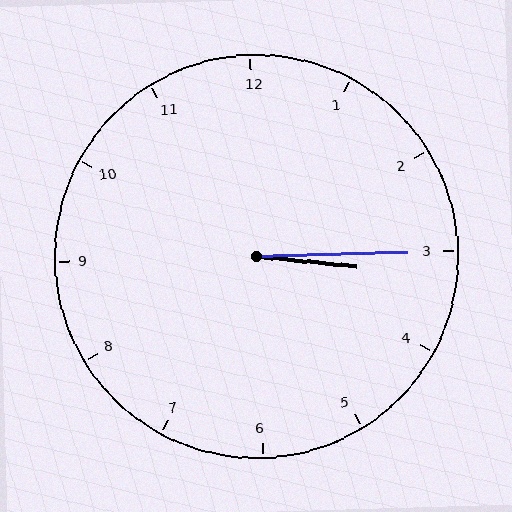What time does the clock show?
3:15.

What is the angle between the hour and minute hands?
Approximately 8 degrees.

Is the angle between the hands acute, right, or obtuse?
It is acute.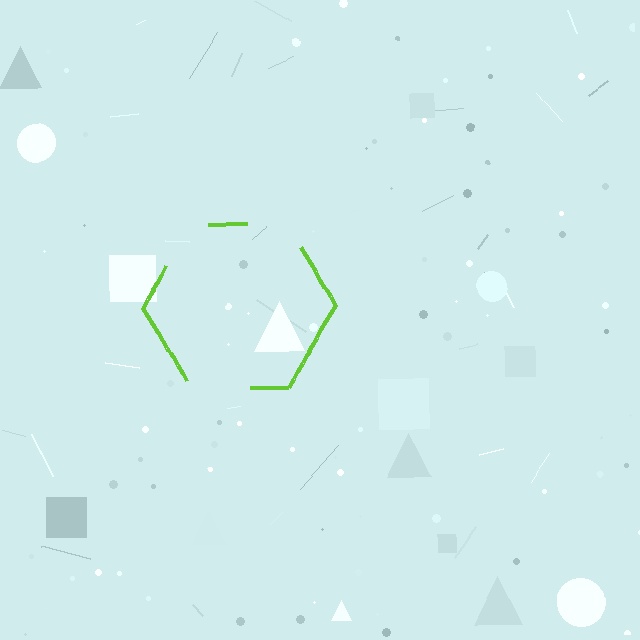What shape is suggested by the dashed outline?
The dashed outline suggests a hexagon.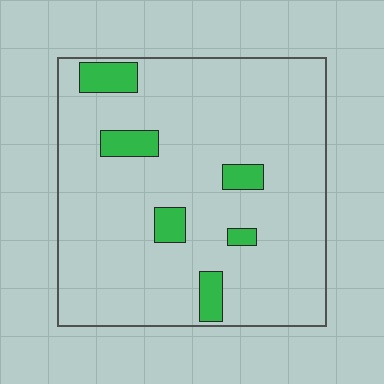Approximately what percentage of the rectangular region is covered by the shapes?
Approximately 10%.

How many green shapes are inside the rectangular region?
6.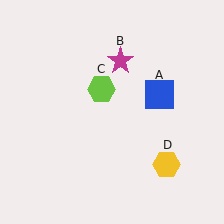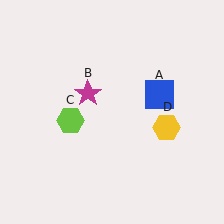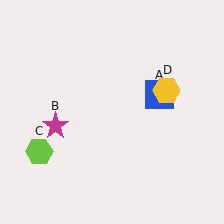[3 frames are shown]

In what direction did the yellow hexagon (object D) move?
The yellow hexagon (object D) moved up.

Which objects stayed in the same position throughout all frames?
Blue square (object A) remained stationary.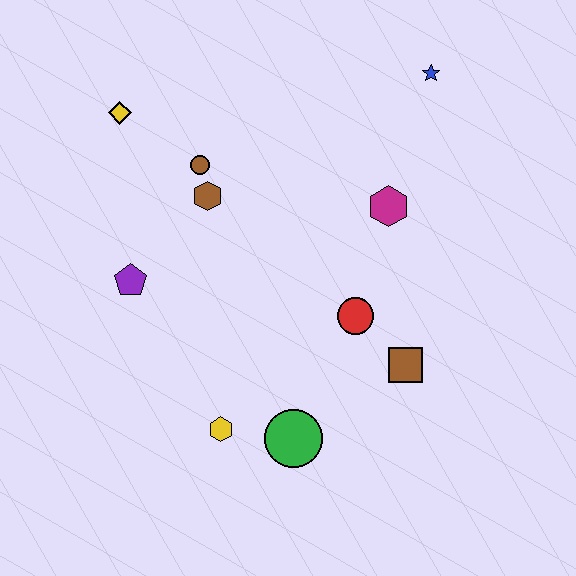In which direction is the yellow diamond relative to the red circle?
The yellow diamond is to the left of the red circle.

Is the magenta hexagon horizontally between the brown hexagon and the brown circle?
No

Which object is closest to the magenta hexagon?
The red circle is closest to the magenta hexagon.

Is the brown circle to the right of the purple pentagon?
Yes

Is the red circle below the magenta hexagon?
Yes